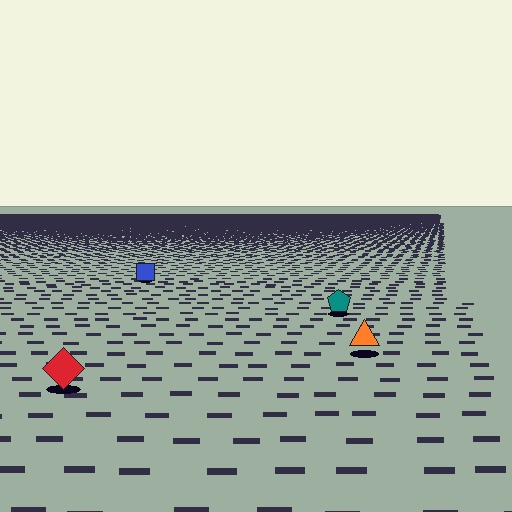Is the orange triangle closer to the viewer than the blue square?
Yes. The orange triangle is closer — you can tell from the texture gradient: the ground texture is coarser near it.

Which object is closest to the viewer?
The red diamond is closest. The texture marks near it are larger and more spread out.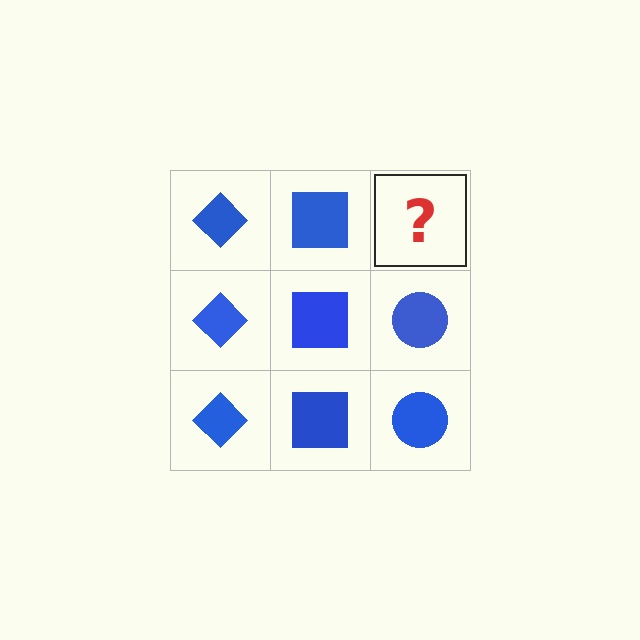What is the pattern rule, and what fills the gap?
The rule is that each column has a consistent shape. The gap should be filled with a blue circle.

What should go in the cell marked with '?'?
The missing cell should contain a blue circle.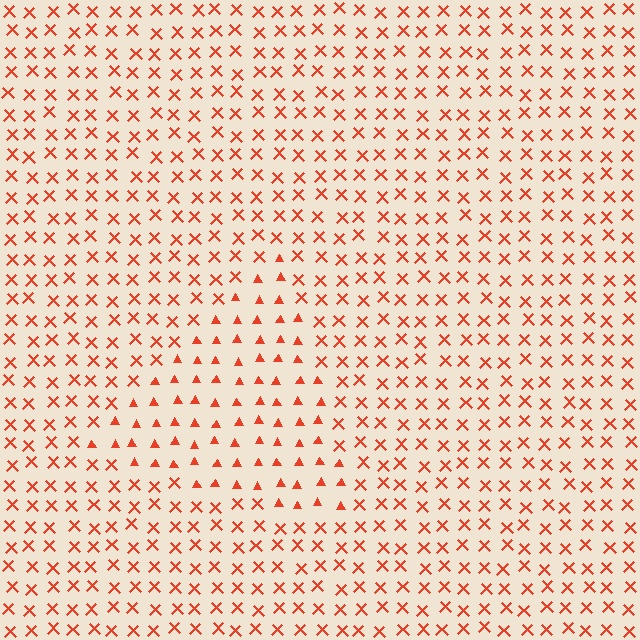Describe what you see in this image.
The image is filled with small red elements arranged in a uniform grid. A triangle-shaped region contains triangles, while the surrounding area contains X marks. The boundary is defined purely by the change in element shape.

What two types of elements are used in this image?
The image uses triangles inside the triangle region and X marks outside it.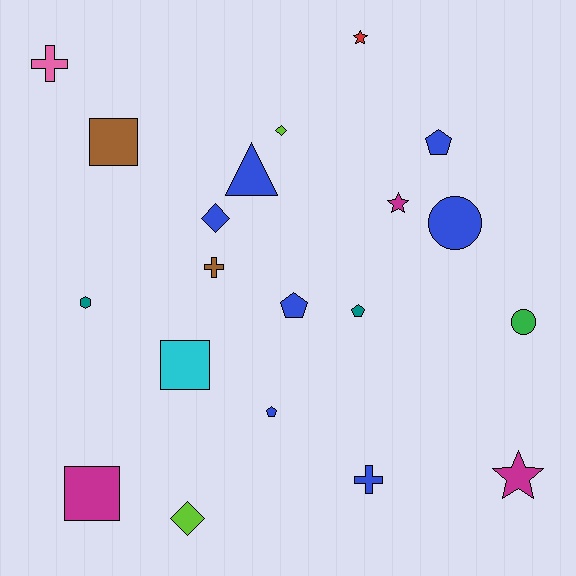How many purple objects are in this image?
There are no purple objects.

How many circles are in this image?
There are 2 circles.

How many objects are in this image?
There are 20 objects.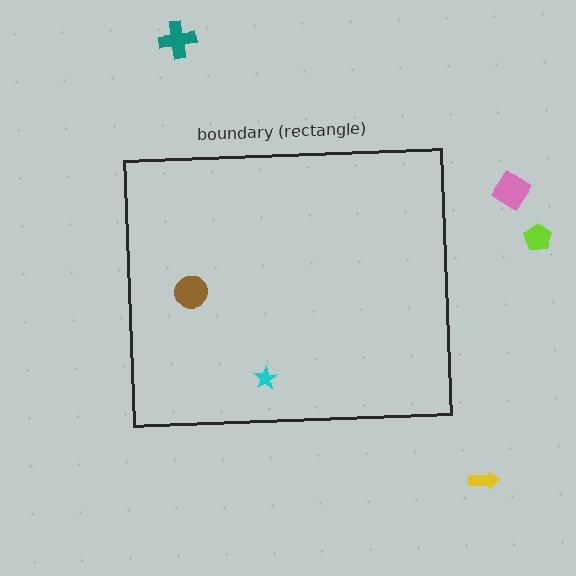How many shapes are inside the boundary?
2 inside, 4 outside.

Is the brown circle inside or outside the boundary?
Inside.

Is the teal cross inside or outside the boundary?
Outside.